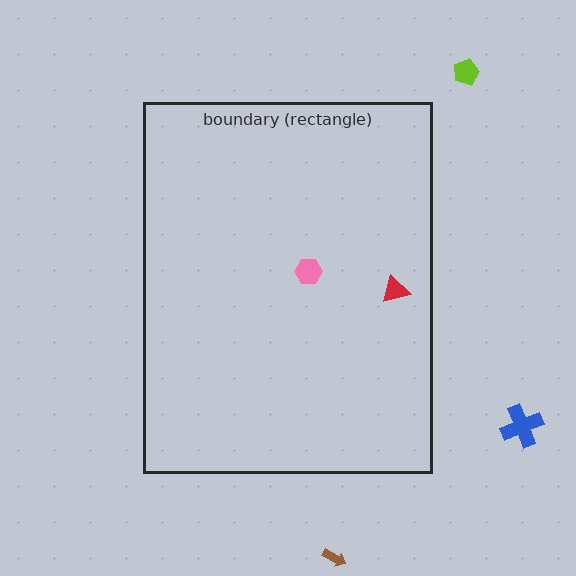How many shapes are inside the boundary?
2 inside, 3 outside.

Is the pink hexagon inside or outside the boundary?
Inside.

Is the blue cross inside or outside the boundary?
Outside.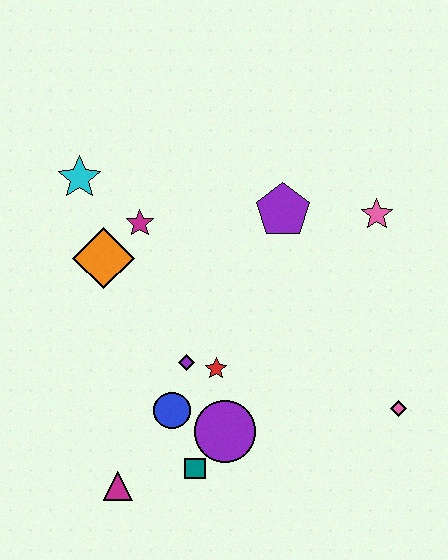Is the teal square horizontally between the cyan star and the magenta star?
No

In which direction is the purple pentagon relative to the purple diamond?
The purple pentagon is above the purple diamond.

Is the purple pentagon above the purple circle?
Yes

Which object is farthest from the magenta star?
The pink diamond is farthest from the magenta star.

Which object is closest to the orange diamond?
The magenta star is closest to the orange diamond.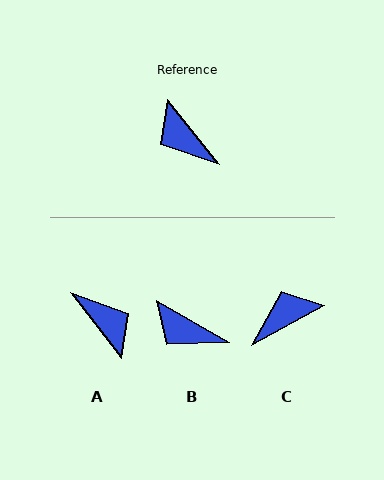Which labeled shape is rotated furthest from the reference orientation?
A, about 179 degrees away.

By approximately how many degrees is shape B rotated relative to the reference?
Approximately 22 degrees counter-clockwise.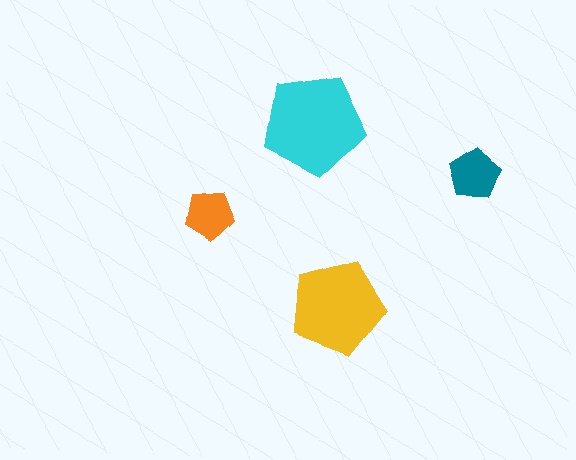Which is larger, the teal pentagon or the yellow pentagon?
The yellow one.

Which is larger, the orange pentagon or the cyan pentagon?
The cyan one.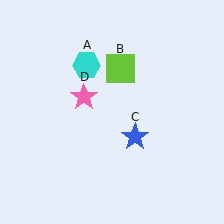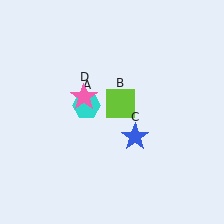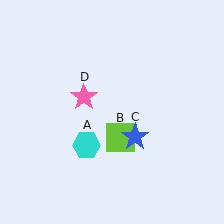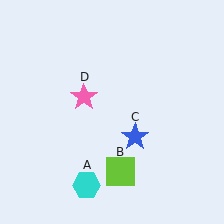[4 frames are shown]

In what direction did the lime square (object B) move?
The lime square (object B) moved down.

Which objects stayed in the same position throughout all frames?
Blue star (object C) and pink star (object D) remained stationary.